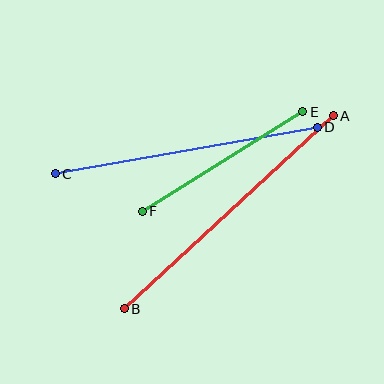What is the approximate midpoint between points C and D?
The midpoint is at approximately (186, 150) pixels.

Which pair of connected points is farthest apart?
Points A and B are farthest apart.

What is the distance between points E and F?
The distance is approximately 189 pixels.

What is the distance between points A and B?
The distance is approximately 284 pixels.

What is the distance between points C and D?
The distance is approximately 266 pixels.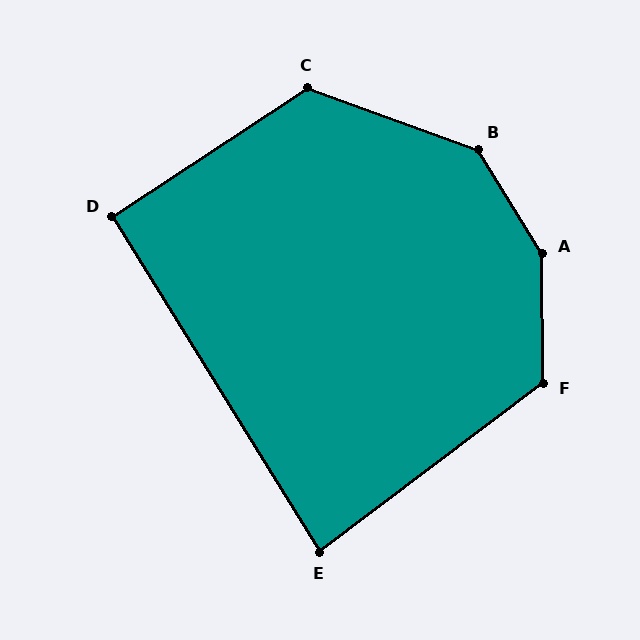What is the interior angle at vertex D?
Approximately 92 degrees (approximately right).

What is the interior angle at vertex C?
Approximately 127 degrees (obtuse).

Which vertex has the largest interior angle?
A, at approximately 149 degrees.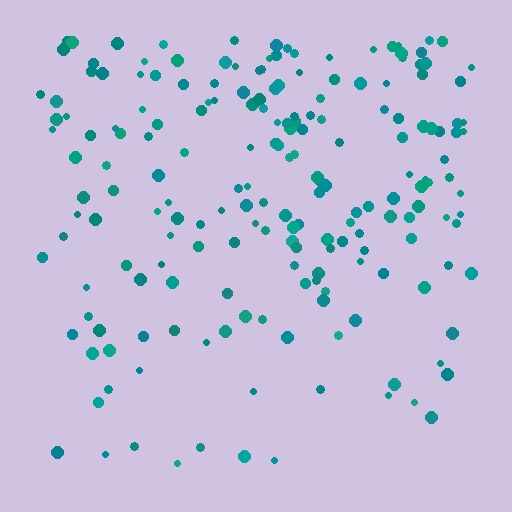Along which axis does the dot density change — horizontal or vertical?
Vertical.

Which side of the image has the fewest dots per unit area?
The bottom.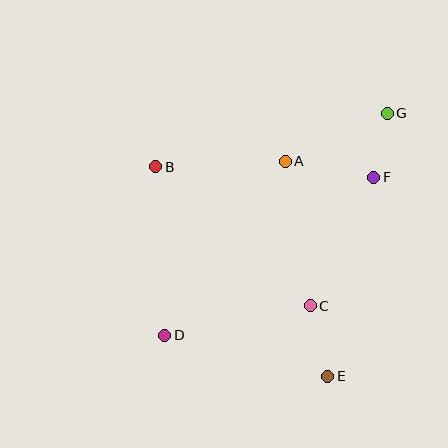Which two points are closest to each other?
Points F and G are closest to each other.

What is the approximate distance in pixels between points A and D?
The distance between A and D is approximately 212 pixels.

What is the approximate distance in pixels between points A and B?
The distance between A and B is approximately 129 pixels.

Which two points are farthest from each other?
Points D and G are farthest from each other.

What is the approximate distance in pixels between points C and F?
The distance between C and F is approximately 143 pixels.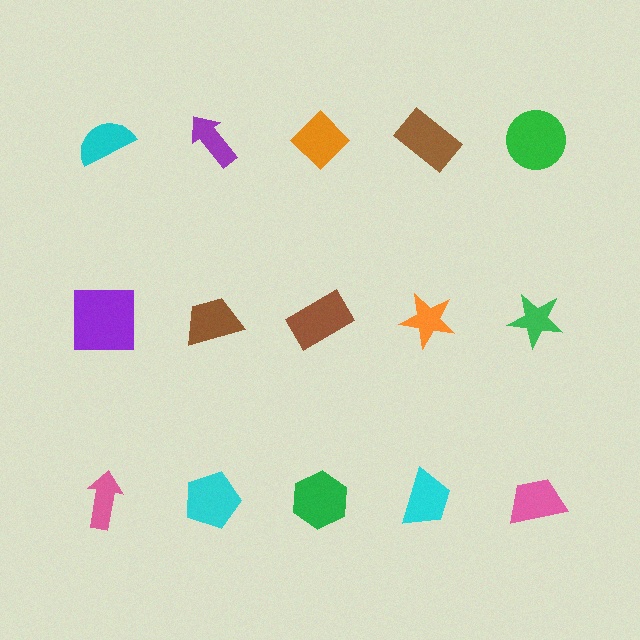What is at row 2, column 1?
A purple square.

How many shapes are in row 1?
5 shapes.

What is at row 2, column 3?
A brown rectangle.